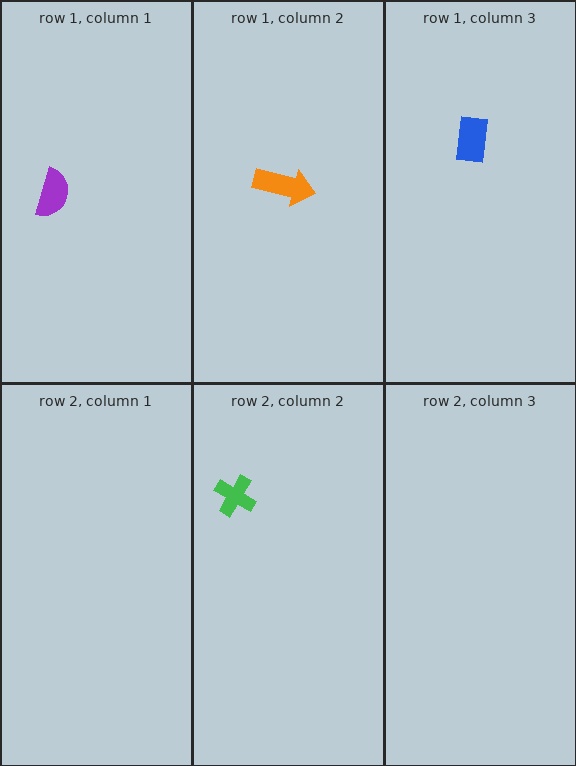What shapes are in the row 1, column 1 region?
The purple semicircle.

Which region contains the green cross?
The row 2, column 2 region.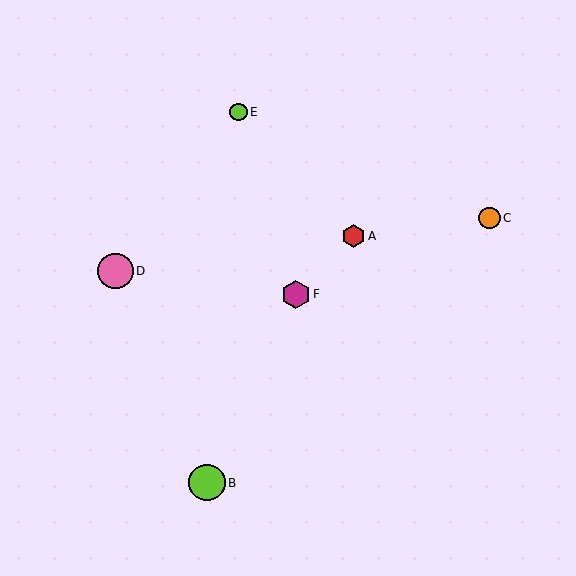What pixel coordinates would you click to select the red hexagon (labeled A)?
Click at (353, 236) to select the red hexagon A.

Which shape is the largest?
The lime circle (labeled B) is the largest.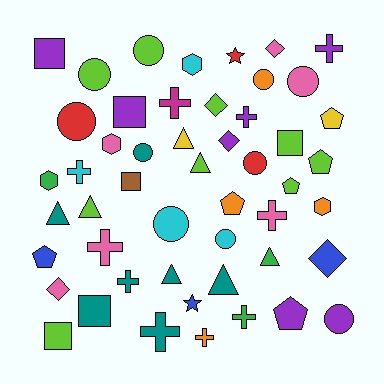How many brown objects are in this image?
There is 1 brown object.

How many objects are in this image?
There are 50 objects.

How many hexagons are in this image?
There are 4 hexagons.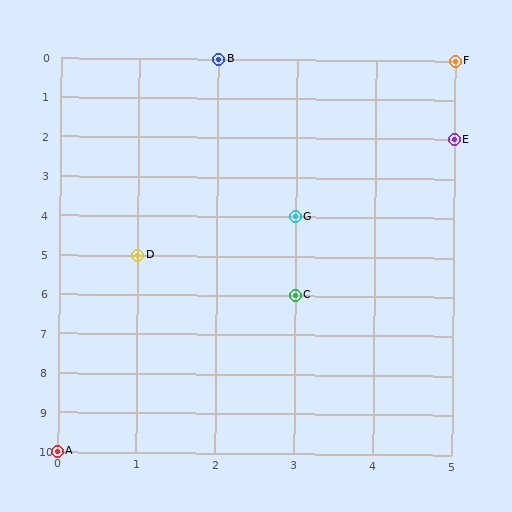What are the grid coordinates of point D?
Point D is at grid coordinates (1, 5).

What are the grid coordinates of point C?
Point C is at grid coordinates (3, 6).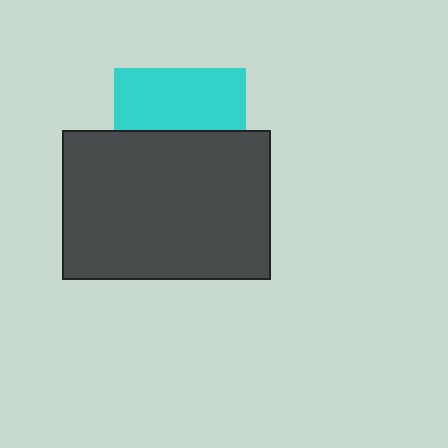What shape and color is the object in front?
The object in front is a dark gray rectangle.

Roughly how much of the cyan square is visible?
About half of it is visible (roughly 47%).